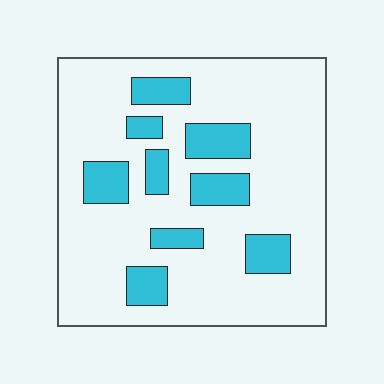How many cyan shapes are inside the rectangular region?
9.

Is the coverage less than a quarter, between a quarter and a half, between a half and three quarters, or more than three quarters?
Less than a quarter.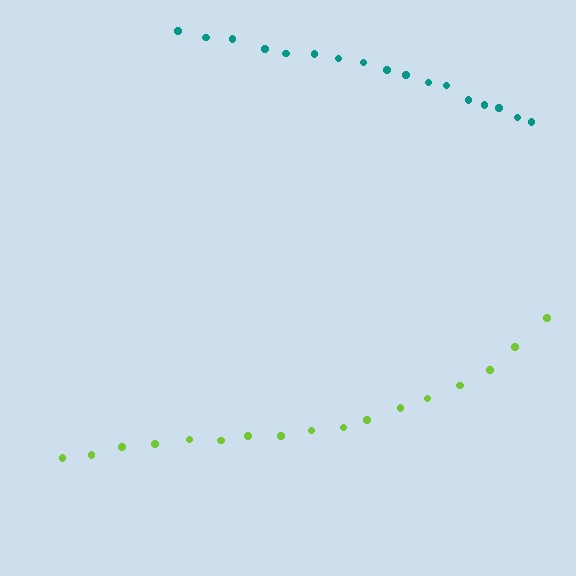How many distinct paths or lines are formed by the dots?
There are 2 distinct paths.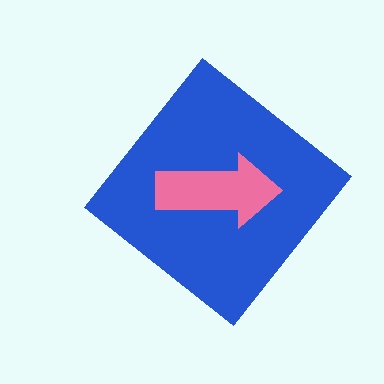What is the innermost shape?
The pink arrow.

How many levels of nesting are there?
2.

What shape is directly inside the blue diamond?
The pink arrow.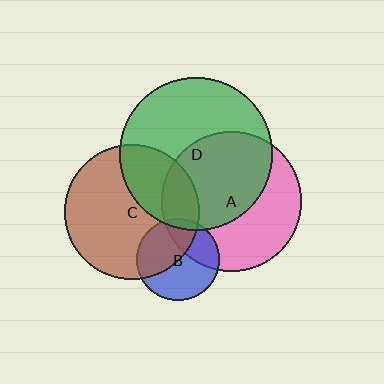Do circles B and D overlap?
Yes.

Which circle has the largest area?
Circle D (green).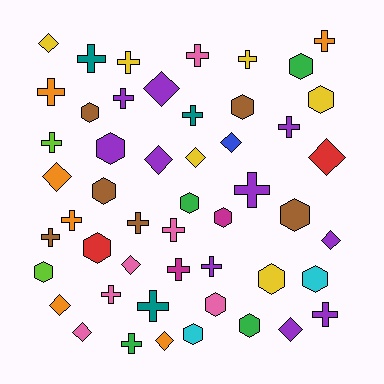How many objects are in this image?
There are 50 objects.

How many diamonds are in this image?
There are 13 diamonds.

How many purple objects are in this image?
There are 10 purple objects.